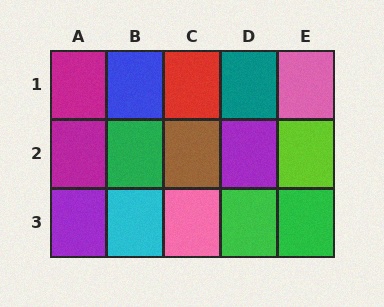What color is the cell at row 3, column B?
Cyan.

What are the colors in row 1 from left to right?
Magenta, blue, red, teal, pink.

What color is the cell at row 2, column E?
Lime.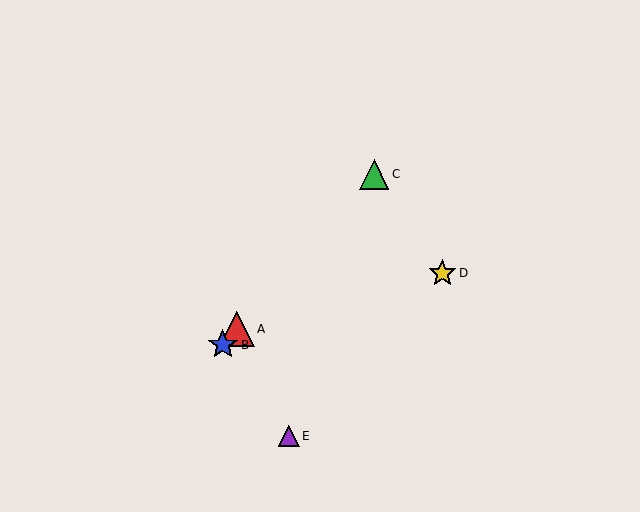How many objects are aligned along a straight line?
3 objects (A, B, C) are aligned along a straight line.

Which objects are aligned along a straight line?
Objects A, B, C are aligned along a straight line.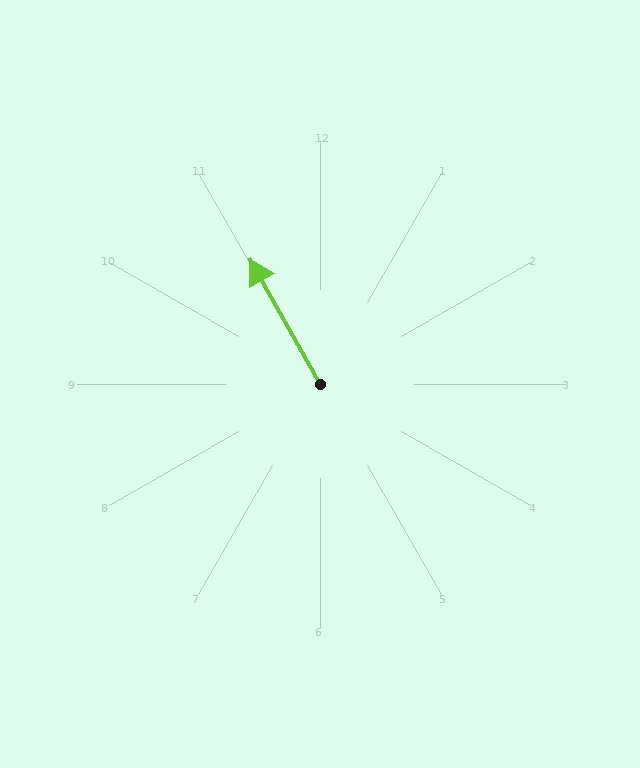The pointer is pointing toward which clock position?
Roughly 11 o'clock.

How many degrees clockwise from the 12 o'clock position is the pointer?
Approximately 331 degrees.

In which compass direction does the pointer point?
Northwest.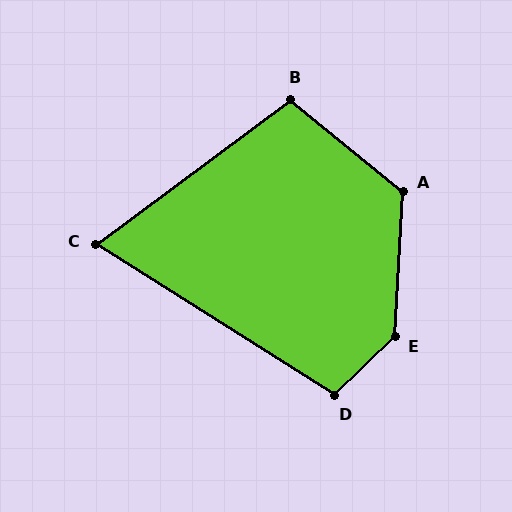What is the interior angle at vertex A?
Approximately 126 degrees (obtuse).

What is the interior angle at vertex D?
Approximately 103 degrees (obtuse).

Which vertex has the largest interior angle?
E, at approximately 138 degrees.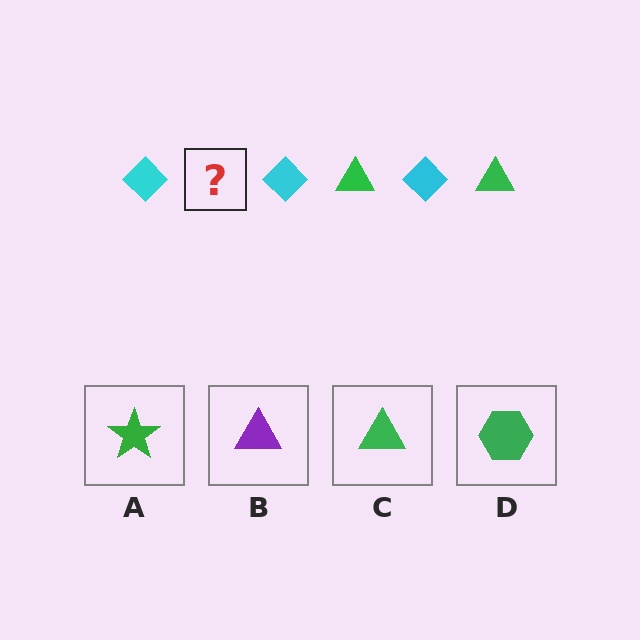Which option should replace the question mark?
Option C.